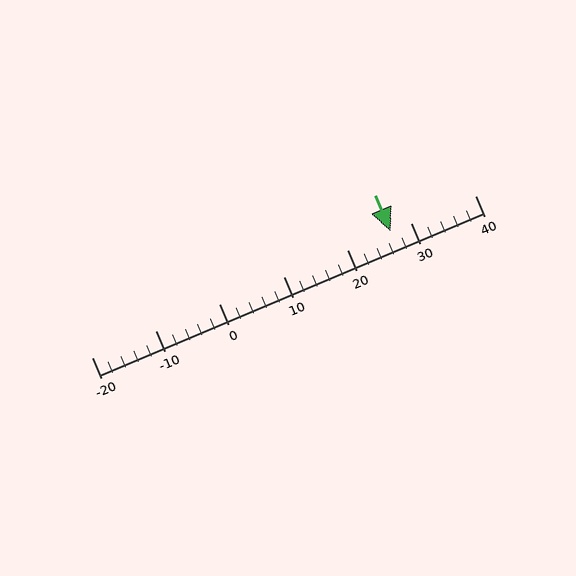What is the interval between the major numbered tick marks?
The major tick marks are spaced 10 units apart.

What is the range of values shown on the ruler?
The ruler shows values from -20 to 40.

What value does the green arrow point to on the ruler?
The green arrow points to approximately 27.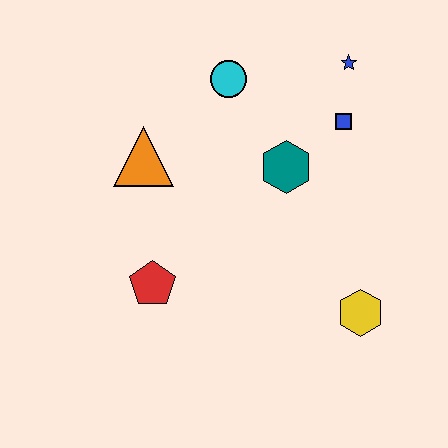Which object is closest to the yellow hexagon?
The teal hexagon is closest to the yellow hexagon.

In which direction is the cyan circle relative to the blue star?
The cyan circle is to the left of the blue star.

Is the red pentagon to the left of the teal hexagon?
Yes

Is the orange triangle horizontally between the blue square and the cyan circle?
No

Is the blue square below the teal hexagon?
No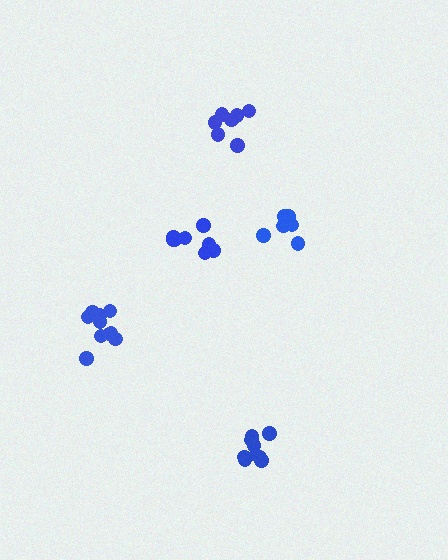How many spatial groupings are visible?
There are 5 spatial groupings.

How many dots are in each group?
Group 1: 7 dots, Group 2: 8 dots, Group 3: 7 dots, Group 4: 9 dots, Group 5: 10 dots (41 total).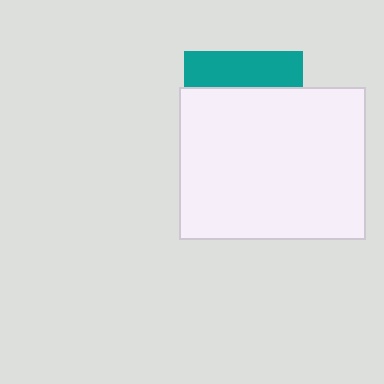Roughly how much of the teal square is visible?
A small part of it is visible (roughly 30%).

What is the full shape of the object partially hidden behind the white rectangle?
The partially hidden object is a teal square.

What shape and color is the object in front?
The object in front is a white rectangle.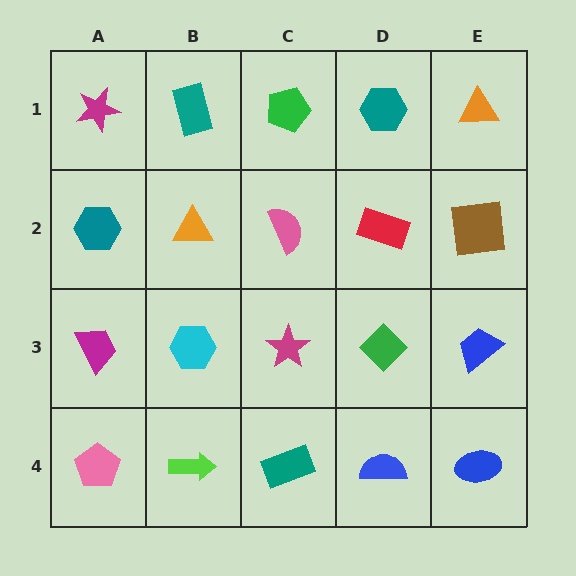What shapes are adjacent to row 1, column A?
A teal hexagon (row 2, column A), a teal rectangle (row 1, column B).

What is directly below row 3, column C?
A teal rectangle.